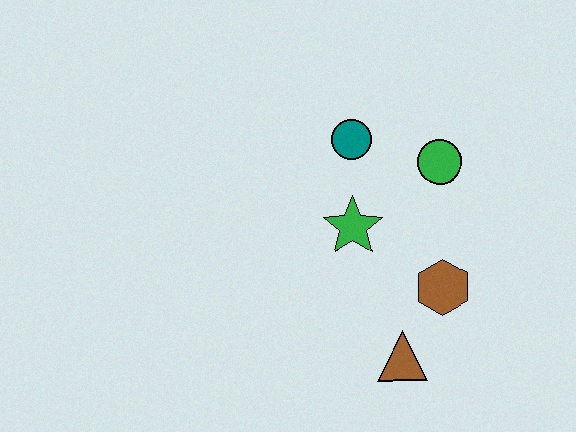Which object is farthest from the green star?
The brown triangle is farthest from the green star.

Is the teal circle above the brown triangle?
Yes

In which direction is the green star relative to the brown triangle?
The green star is above the brown triangle.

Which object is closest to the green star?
The teal circle is closest to the green star.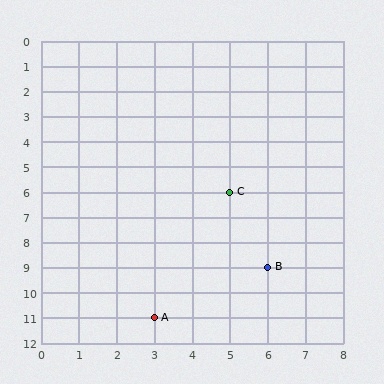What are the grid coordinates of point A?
Point A is at grid coordinates (3, 11).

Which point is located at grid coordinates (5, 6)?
Point C is at (5, 6).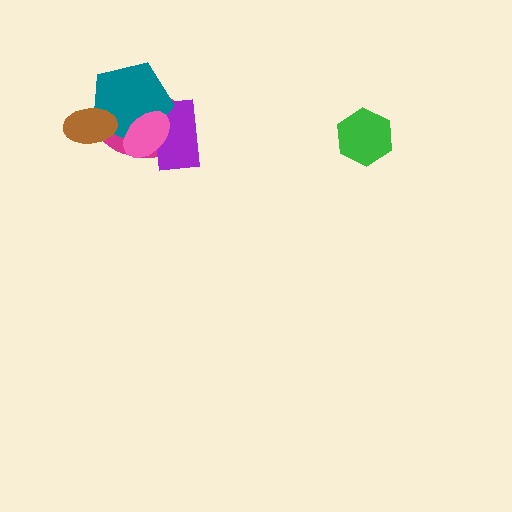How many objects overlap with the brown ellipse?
2 objects overlap with the brown ellipse.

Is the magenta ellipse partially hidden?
Yes, it is partially covered by another shape.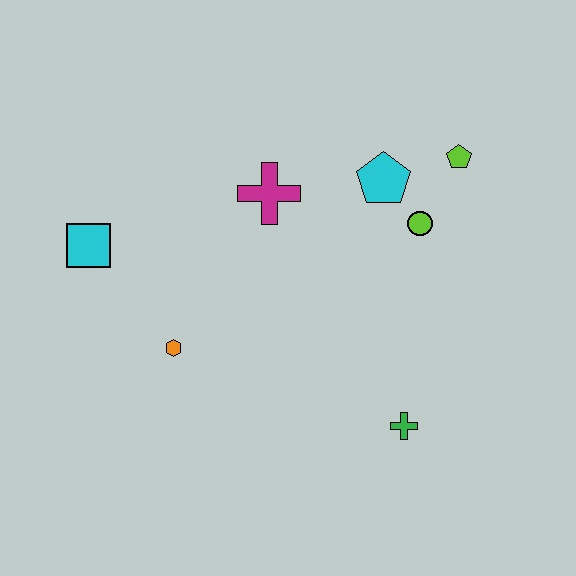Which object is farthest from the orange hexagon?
The lime pentagon is farthest from the orange hexagon.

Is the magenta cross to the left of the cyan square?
No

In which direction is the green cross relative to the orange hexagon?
The green cross is to the right of the orange hexagon.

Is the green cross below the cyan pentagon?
Yes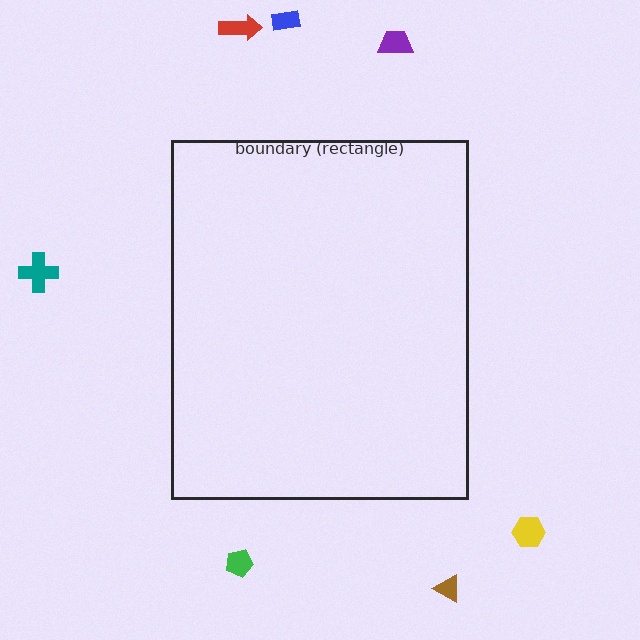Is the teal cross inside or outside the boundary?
Outside.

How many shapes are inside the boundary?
0 inside, 7 outside.